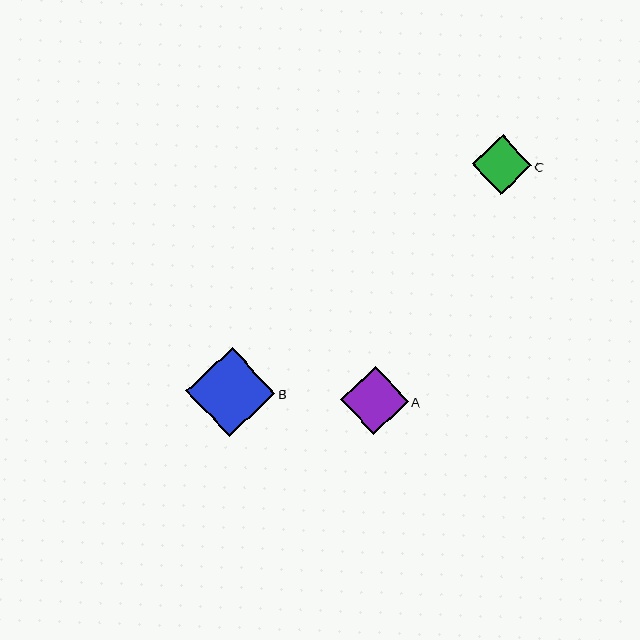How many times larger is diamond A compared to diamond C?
Diamond A is approximately 1.1 times the size of diamond C.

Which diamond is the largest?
Diamond B is the largest with a size of approximately 89 pixels.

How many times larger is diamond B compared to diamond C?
Diamond B is approximately 1.5 times the size of diamond C.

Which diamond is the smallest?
Diamond C is the smallest with a size of approximately 59 pixels.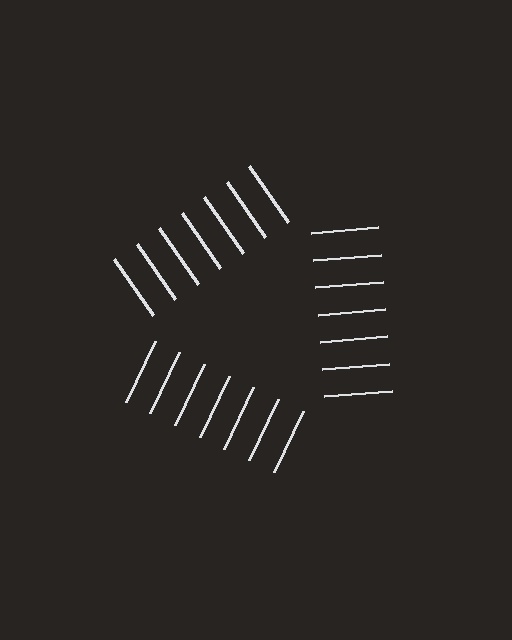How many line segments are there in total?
21 — 7 along each of the 3 edges.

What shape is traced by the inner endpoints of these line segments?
An illusory triangle — the line segments terminate on its edges but no continuous stroke is drawn.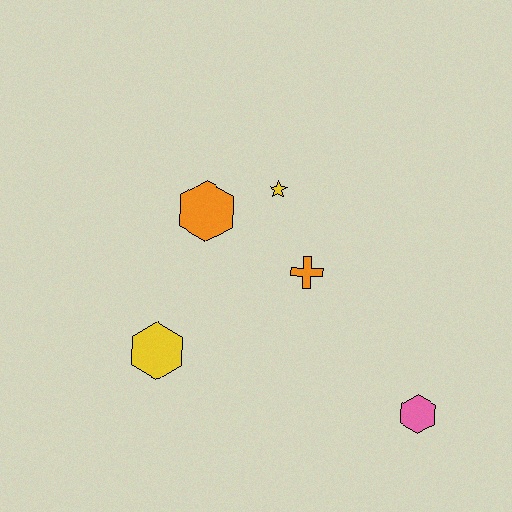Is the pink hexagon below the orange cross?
Yes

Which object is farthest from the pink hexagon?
The orange hexagon is farthest from the pink hexagon.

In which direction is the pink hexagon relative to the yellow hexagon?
The pink hexagon is to the right of the yellow hexagon.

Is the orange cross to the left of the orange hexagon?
No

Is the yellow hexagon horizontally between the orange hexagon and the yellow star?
No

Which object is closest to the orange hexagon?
The yellow star is closest to the orange hexagon.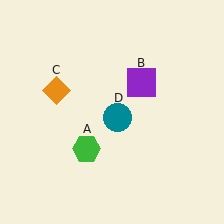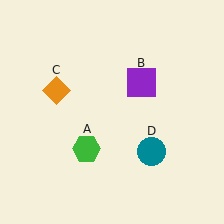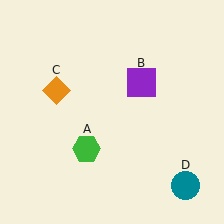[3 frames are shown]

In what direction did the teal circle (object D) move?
The teal circle (object D) moved down and to the right.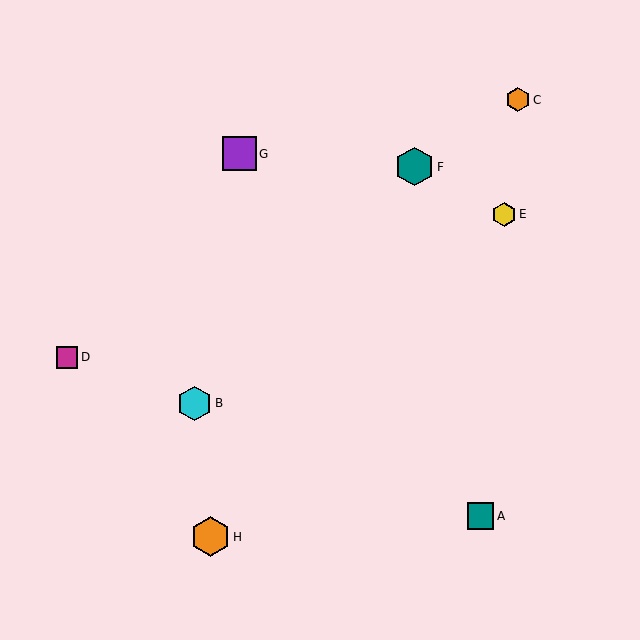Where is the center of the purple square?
The center of the purple square is at (239, 154).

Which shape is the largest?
The orange hexagon (labeled H) is the largest.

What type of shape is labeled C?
Shape C is an orange hexagon.